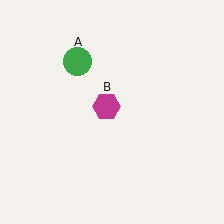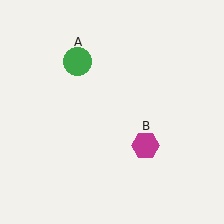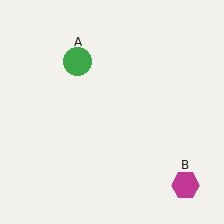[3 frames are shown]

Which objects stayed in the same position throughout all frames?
Green circle (object A) remained stationary.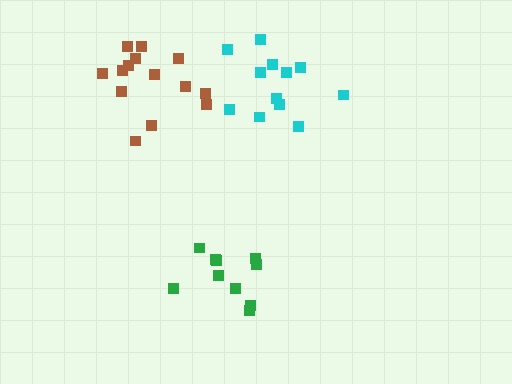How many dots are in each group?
Group 1: 12 dots, Group 2: 10 dots, Group 3: 14 dots (36 total).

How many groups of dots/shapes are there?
There are 3 groups.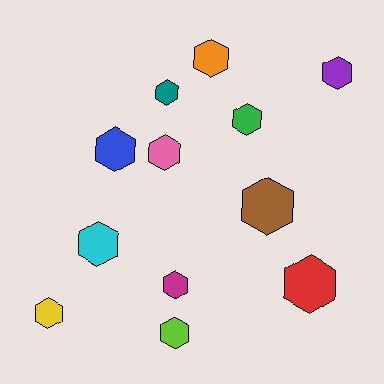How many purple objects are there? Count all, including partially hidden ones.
There is 1 purple object.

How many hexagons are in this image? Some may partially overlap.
There are 12 hexagons.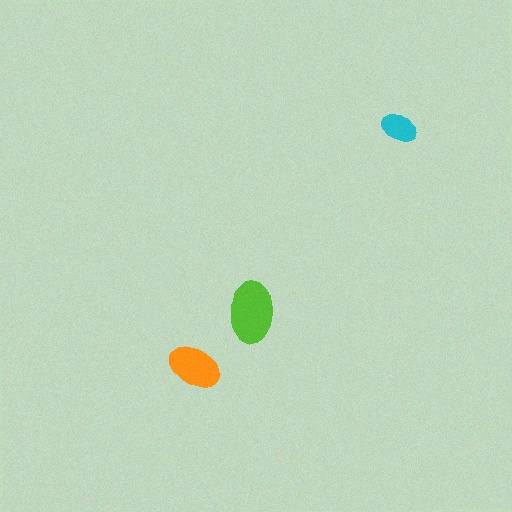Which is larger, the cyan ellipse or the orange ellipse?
The orange one.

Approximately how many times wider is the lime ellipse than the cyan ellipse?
About 1.5 times wider.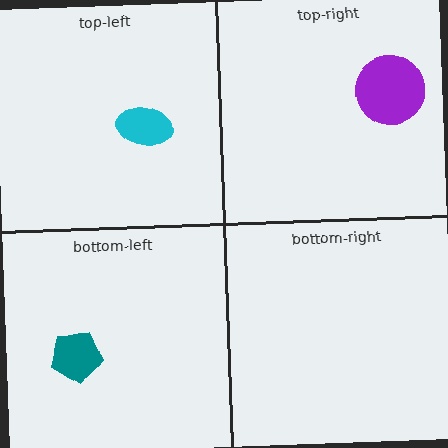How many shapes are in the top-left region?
1.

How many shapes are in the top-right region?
1.